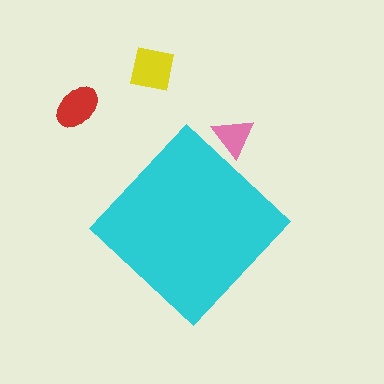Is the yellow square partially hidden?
No, the yellow square is fully visible.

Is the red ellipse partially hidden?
No, the red ellipse is fully visible.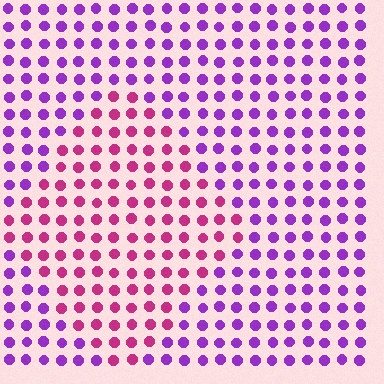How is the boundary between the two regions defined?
The boundary is defined purely by a slight shift in hue (about 44 degrees). Spacing, size, and orientation are identical on both sides.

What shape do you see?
I see a diamond.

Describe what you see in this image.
The image is filled with small purple elements in a uniform arrangement. A diamond-shaped region is visible where the elements are tinted to a slightly different hue, forming a subtle color boundary.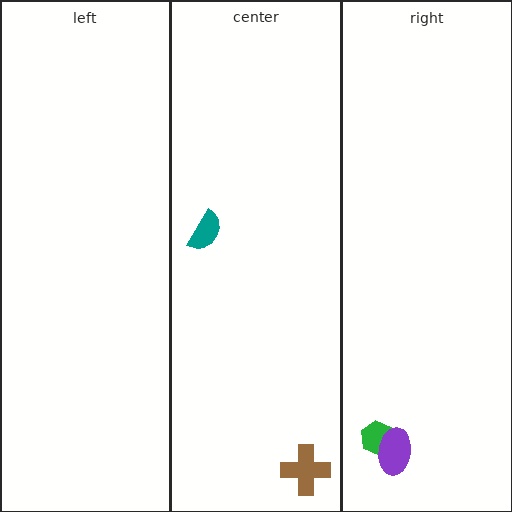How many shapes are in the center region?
2.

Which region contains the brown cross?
The center region.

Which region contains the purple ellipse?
The right region.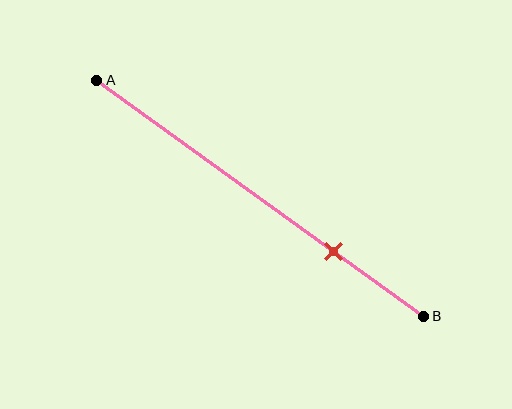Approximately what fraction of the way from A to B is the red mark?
The red mark is approximately 75% of the way from A to B.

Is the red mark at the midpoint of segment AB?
No, the mark is at about 75% from A, not at the 50% midpoint.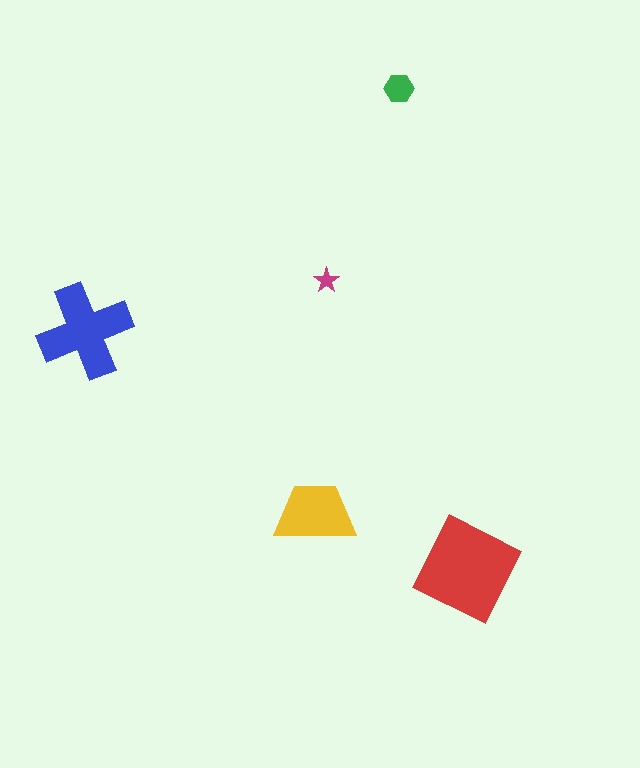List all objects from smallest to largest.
The magenta star, the green hexagon, the yellow trapezoid, the blue cross, the red diamond.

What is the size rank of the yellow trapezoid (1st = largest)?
3rd.